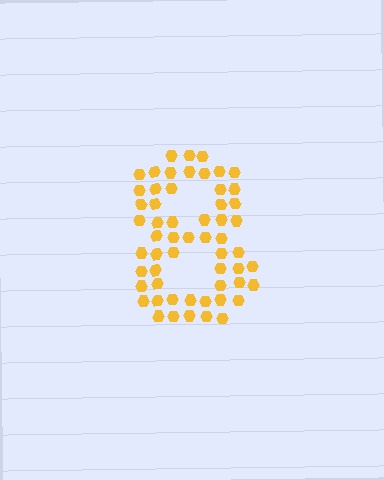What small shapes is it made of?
It is made of small hexagons.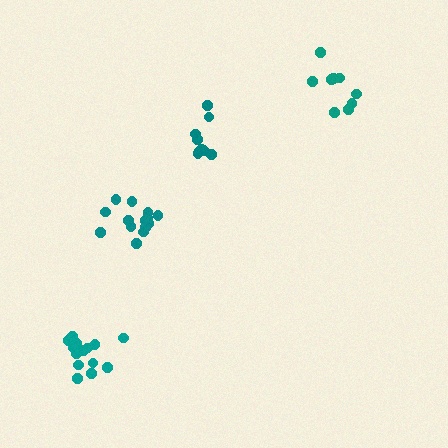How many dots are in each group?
Group 1: 10 dots, Group 2: 14 dots, Group 3: 14 dots, Group 4: 9 dots (47 total).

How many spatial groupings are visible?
There are 4 spatial groupings.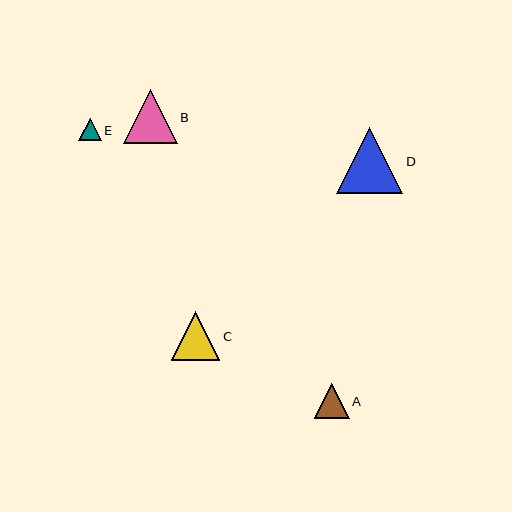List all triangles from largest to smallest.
From largest to smallest: D, B, C, A, E.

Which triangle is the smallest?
Triangle E is the smallest with a size of approximately 23 pixels.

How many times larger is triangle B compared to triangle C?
Triangle B is approximately 1.1 times the size of triangle C.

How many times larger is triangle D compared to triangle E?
Triangle D is approximately 2.9 times the size of triangle E.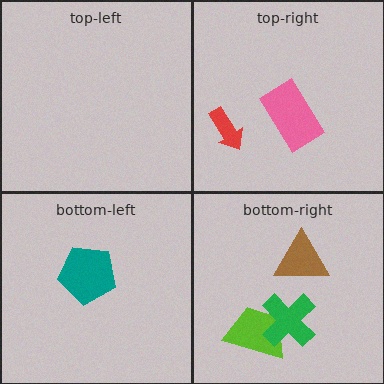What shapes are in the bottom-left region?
The teal pentagon.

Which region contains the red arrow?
The top-right region.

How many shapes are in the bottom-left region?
1.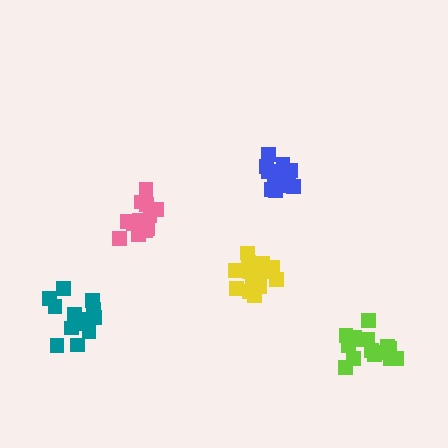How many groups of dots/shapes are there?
There are 5 groups.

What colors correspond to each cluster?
The clusters are colored: teal, blue, lime, yellow, pink.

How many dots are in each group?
Group 1: 15 dots, Group 2: 16 dots, Group 3: 15 dots, Group 4: 16 dots, Group 5: 13 dots (75 total).